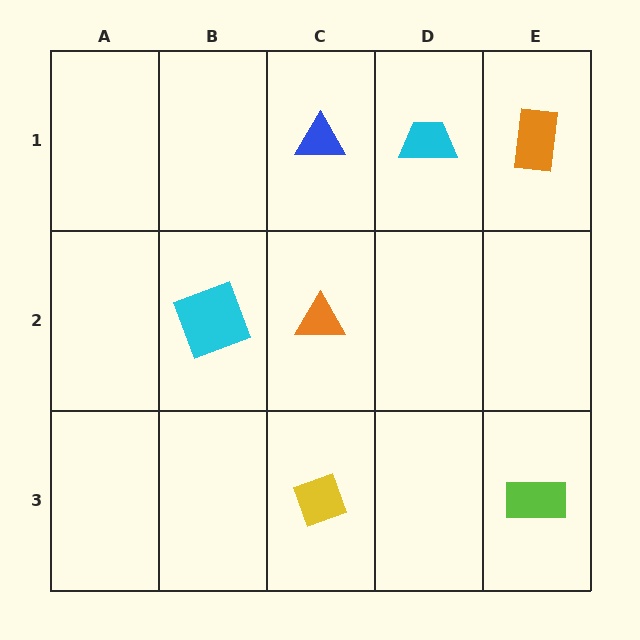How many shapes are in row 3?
2 shapes.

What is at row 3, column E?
A lime rectangle.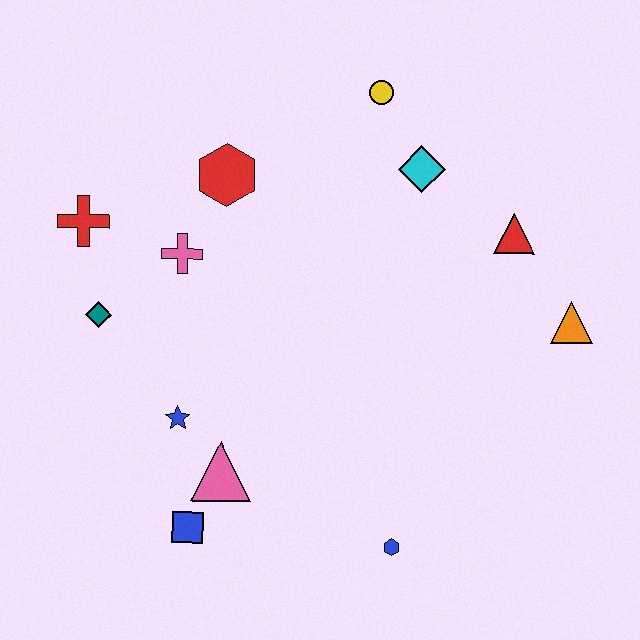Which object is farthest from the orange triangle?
The red cross is farthest from the orange triangle.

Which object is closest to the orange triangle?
The red triangle is closest to the orange triangle.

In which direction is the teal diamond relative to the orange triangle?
The teal diamond is to the left of the orange triangle.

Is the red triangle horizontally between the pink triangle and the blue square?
No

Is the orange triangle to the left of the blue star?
No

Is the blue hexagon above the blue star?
No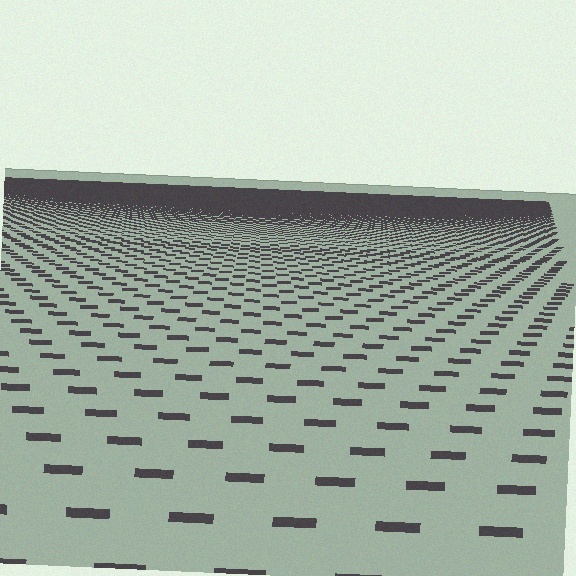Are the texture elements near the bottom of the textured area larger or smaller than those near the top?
Larger. Near the bottom, elements are closer to the viewer and appear at a bigger on-screen size.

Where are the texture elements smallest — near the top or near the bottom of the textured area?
Near the top.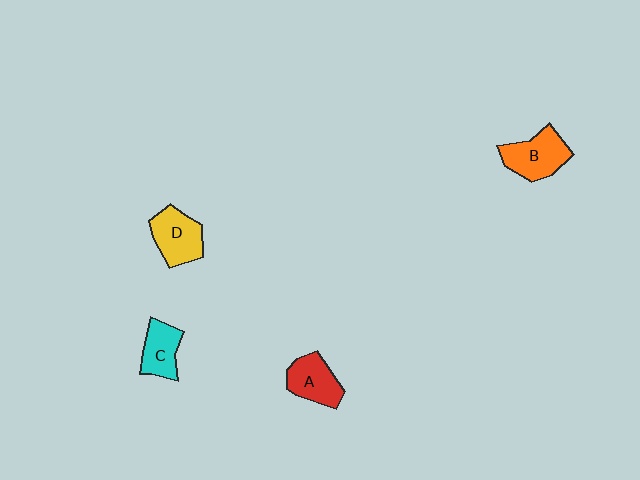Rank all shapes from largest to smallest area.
From largest to smallest: B (orange), D (yellow), A (red), C (cyan).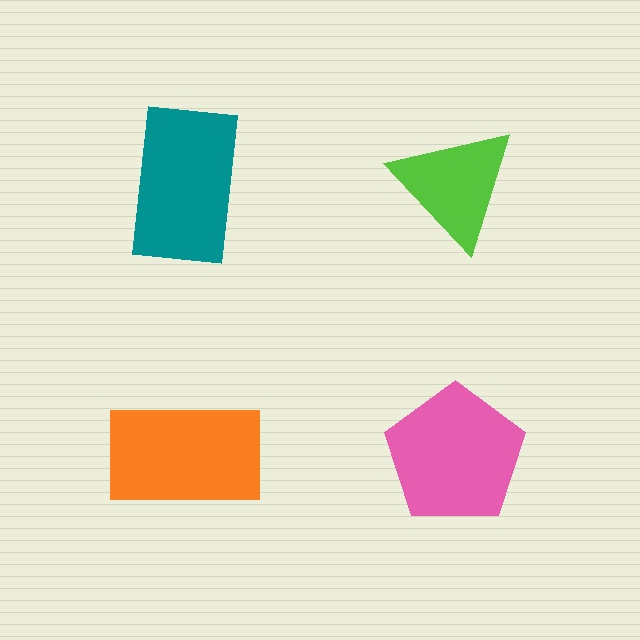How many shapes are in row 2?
2 shapes.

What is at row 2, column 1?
An orange rectangle.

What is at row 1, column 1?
A teal rectangle.